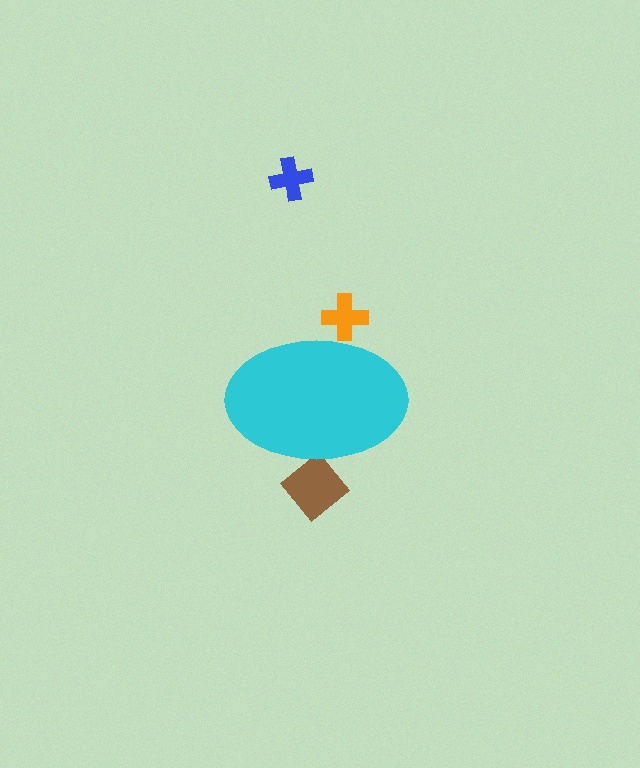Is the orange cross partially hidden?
Yes, the orange cross is partially hidden behind the cyan ellipse.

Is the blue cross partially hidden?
No, the blue cross is fully visible.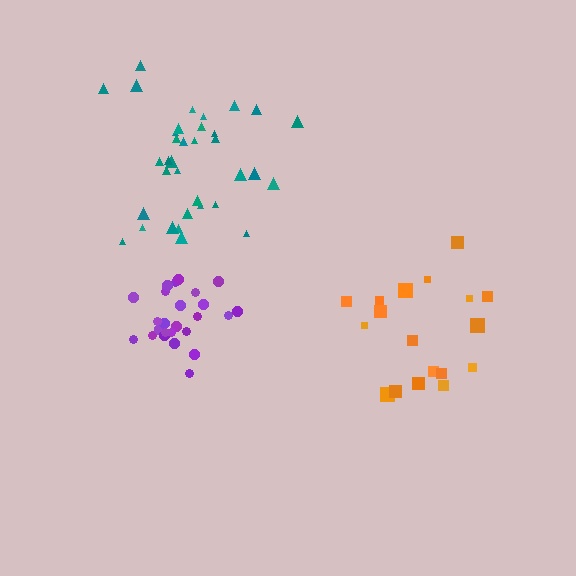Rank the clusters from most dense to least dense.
purple, teal, orange.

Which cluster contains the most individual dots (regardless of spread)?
Teal (35).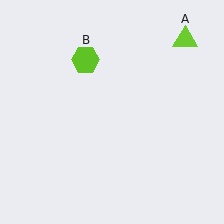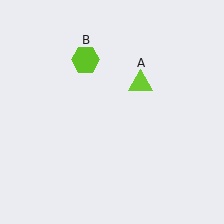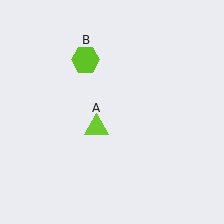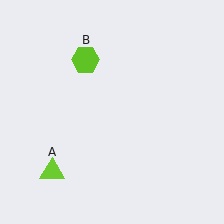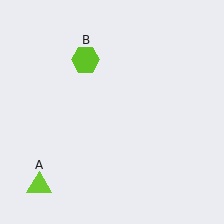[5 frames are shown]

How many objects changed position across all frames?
1 object changed position: lime triangle (object A).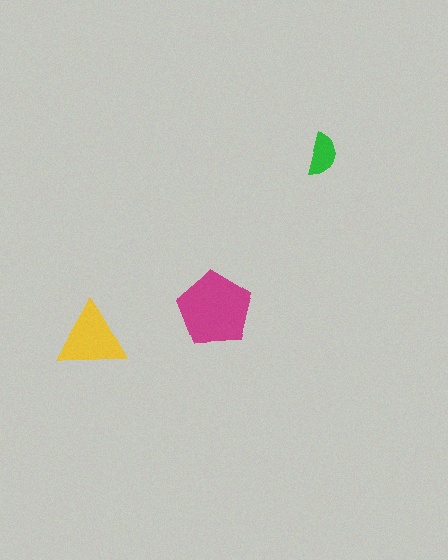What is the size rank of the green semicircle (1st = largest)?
3rd.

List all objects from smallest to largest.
The green semicircle, the yellow triangle, the magenta pentagon.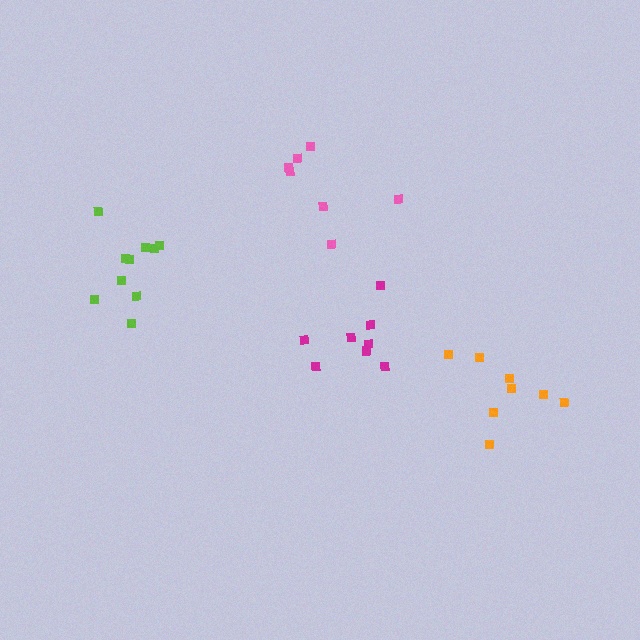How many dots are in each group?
Group 1: 8 dots, Group 2: 7 dots, Group 3: 10 dots, Group 4: 8 dots (33 total).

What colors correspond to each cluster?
The clusters are colored: magenta, pink, lime, orange.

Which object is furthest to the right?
The orange cluster is rightmost.